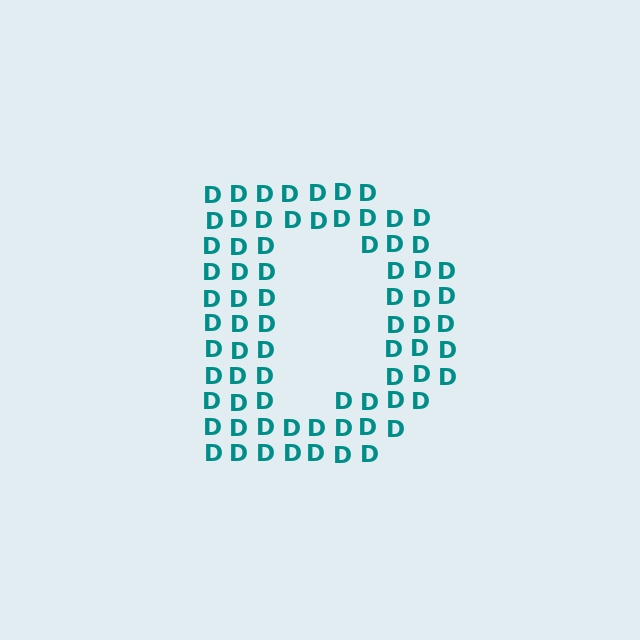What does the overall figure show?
The overall figure shows the letter D.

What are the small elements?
The small elements are letter D's.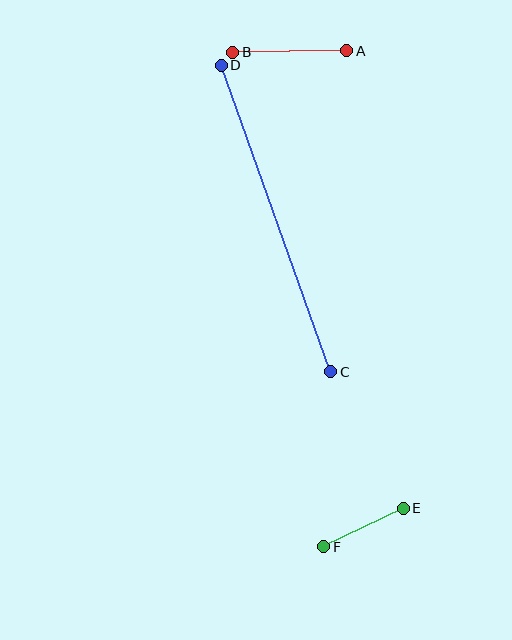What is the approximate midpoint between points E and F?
The midpoint is at approximately (364, 527) pixels.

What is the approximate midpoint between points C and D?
The midpoint is at approximately (276, 219) pixels.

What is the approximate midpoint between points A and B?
The midpoint is at approximately (290, 52) pixels.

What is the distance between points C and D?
The distance is approximately 326 pixels.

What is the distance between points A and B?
The distance is approximately 114 pixels.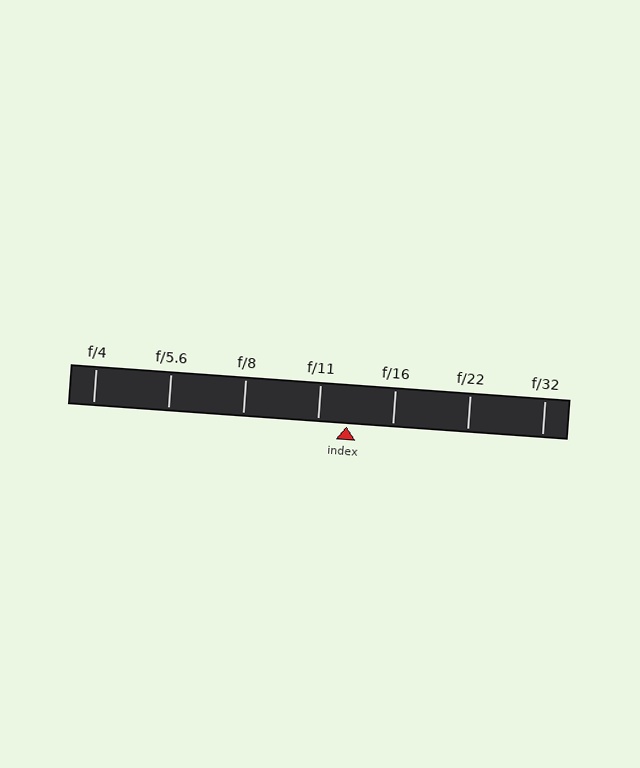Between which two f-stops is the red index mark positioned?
The index mark is between f/11 and f/16.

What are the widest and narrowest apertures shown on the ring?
The widest aperture shown is f/4 and the narrowest is f/32.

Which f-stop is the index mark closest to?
The index mark is closest to f/11.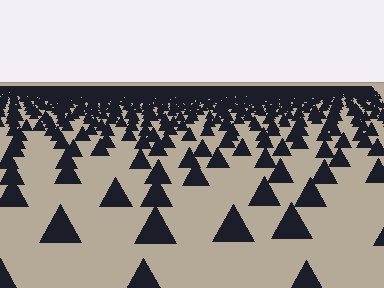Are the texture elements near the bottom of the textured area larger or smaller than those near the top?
Larger. Near the bottom, elements are closer to the viewer and appear at a bigger on-screen size.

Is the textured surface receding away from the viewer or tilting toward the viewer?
The surface is receding away from the viewer. Texture elements get smaller and denser toward the top.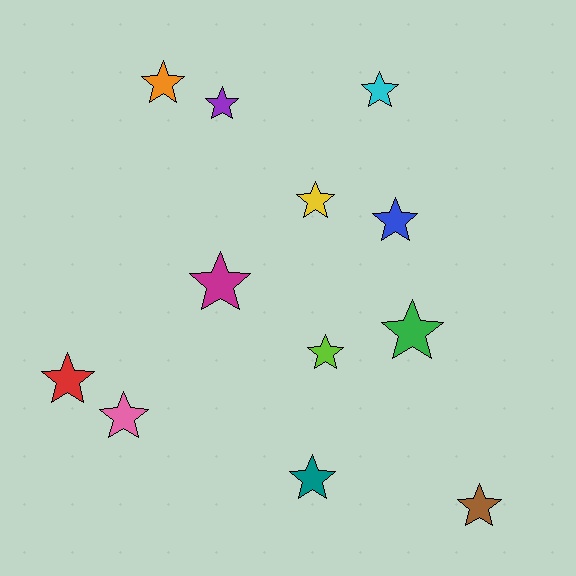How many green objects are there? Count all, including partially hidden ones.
There is 1 green object.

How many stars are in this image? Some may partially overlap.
There are 12 stars.